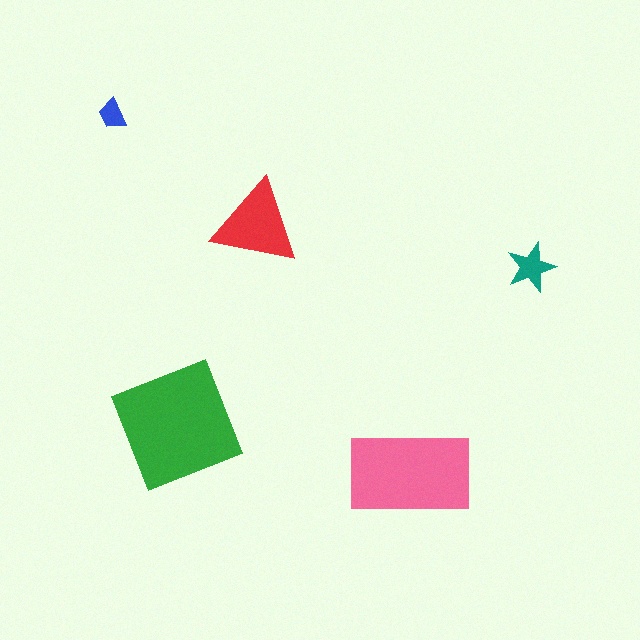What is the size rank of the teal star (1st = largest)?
4th.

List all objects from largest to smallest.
The green square, the pink rectangle, the red triangle, the teal star, the blue trapezoid.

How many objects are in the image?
There are 5 objects in the image.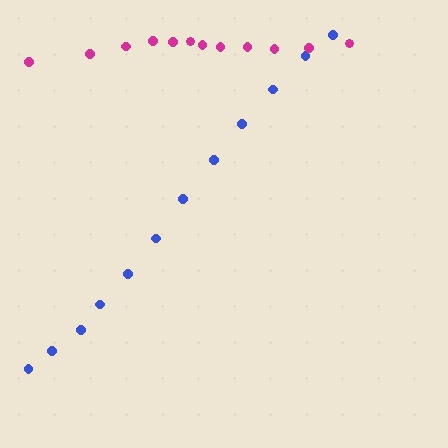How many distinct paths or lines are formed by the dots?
There are 2 distinct paths.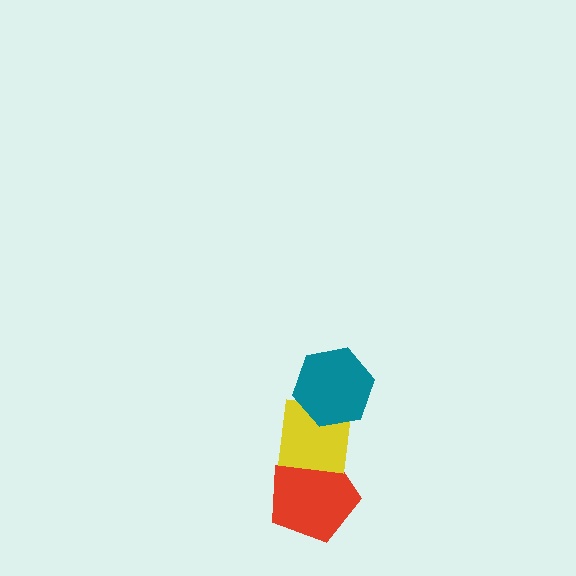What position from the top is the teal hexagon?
The teal hexagon is 1st from the top.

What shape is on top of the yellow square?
The teal hexagon is on top of the yellow square.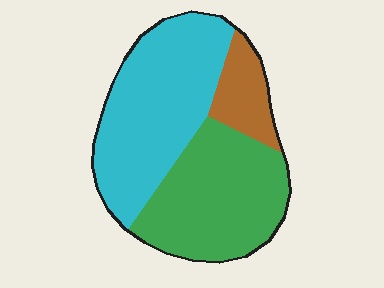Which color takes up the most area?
Cyan, at roughly 45%.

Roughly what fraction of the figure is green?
Green covers around 40% of the figure.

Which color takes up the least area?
Brown, at roughly 15%.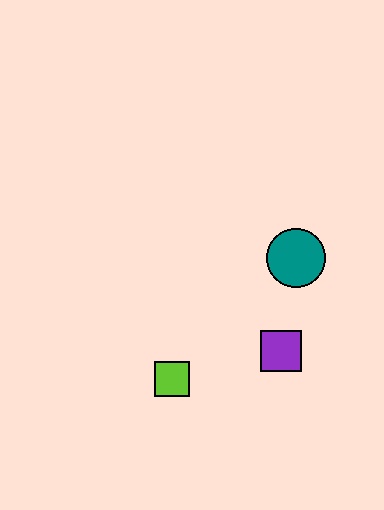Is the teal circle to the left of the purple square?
No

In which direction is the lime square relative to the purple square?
The lime square is to the left of the purple square.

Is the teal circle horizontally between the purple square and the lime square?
No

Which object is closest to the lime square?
The purple square is closest to the lime square.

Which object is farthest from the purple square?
The lime square is farthest from the purple square.